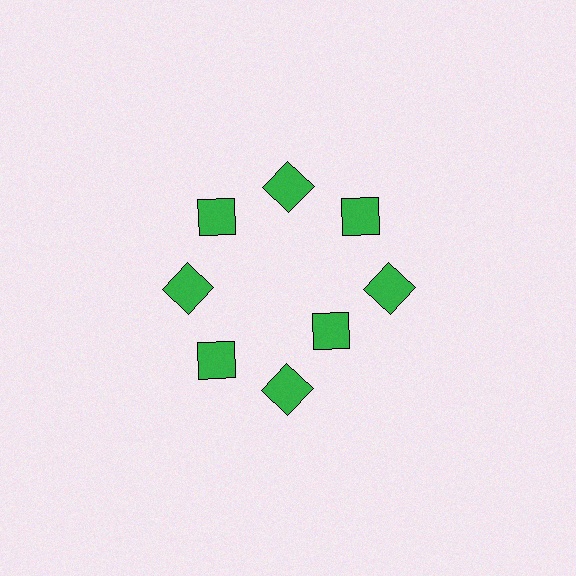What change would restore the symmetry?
The symmetry would be restored by moving it outward, back onto the ring so that all 8 squares sit at equal angles and equal distance from the center.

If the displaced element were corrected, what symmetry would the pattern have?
It would have 8-fold rotational symmetry — the pattern would map onto itself every 45 degrees.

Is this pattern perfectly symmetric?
No. The 8 green squares are arranged in a ring, but one element near the 4 o'clock position is pulled inward toward the center, breaking the 8-fold rotational symmetry.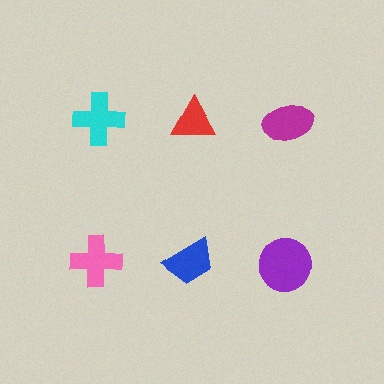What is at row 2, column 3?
A purple circle.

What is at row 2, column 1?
A pink cross.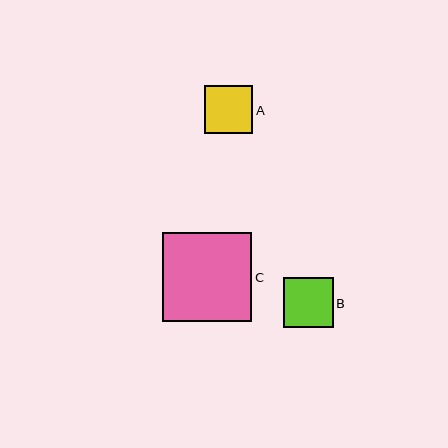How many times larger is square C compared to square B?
Square C is approximately 1.8 times the size of square B.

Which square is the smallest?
Square A is the smallest with a size of approximately 48 pixels.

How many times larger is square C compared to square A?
Square C is approximately 1.8 times the size of square A.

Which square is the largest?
Square C is the largest with a size of approximately 89 pixels.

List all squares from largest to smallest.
From largest to smallest: C, B, A.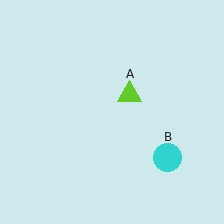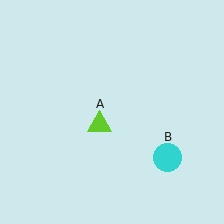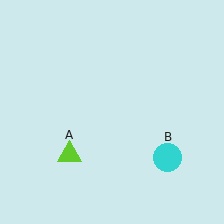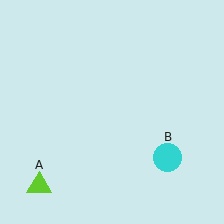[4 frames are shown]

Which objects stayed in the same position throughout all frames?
Cyan circle (object B) remained stationary.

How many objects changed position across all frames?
1 object changed position: lime triangle (object A).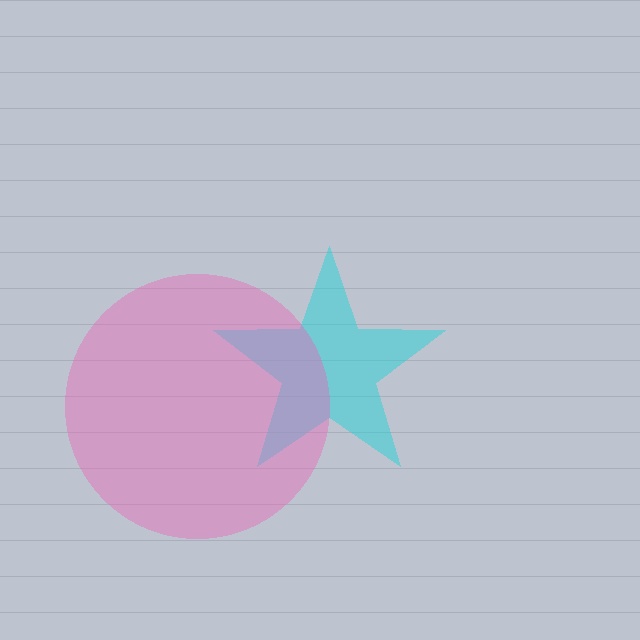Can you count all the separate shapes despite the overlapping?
Yes, there are 2 separate shapes.